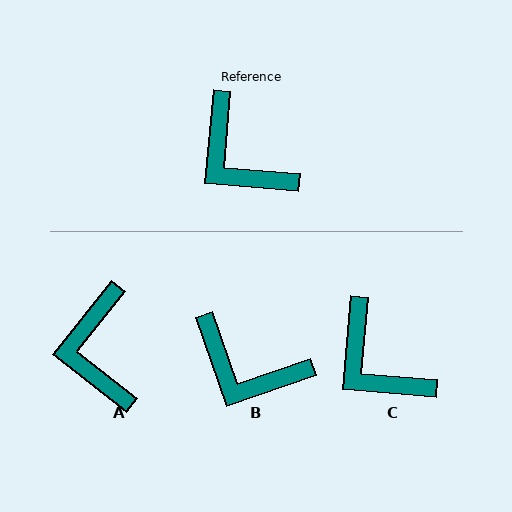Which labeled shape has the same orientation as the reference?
C.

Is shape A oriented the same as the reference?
No, it is off by about 34 degrees.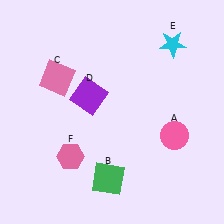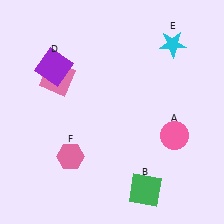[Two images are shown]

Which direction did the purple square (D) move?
The purple square (D) moved left.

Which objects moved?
The objects that moved are: the green square (B), the purple square (D).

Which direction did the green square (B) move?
The green square (B) moved right.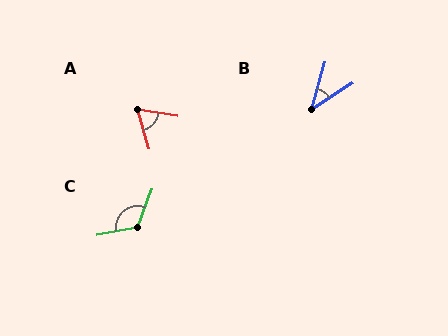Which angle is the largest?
C, at approximately 122 degrees.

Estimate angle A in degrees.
Approximately 64 degrees.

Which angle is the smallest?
B, at approximately 42 degrees.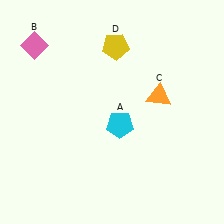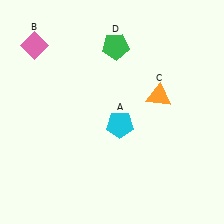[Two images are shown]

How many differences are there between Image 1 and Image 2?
There is 1 difference between the two images.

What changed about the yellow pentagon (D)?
In Image 1, D is yellow. In Image 2, it changed to green.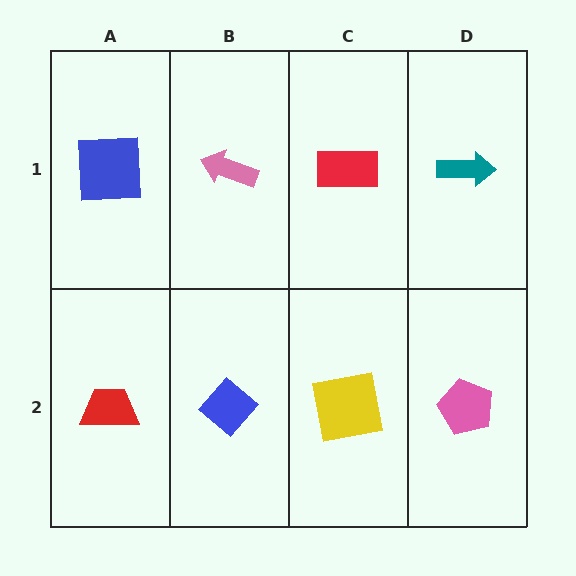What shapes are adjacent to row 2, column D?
A teal arrow (row 1, column D), a yellow square (row 2, column C).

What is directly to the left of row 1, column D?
A red rectangle.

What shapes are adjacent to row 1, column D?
A pink pentagon (row 2, column D), a red rectangle (row 1, column C).